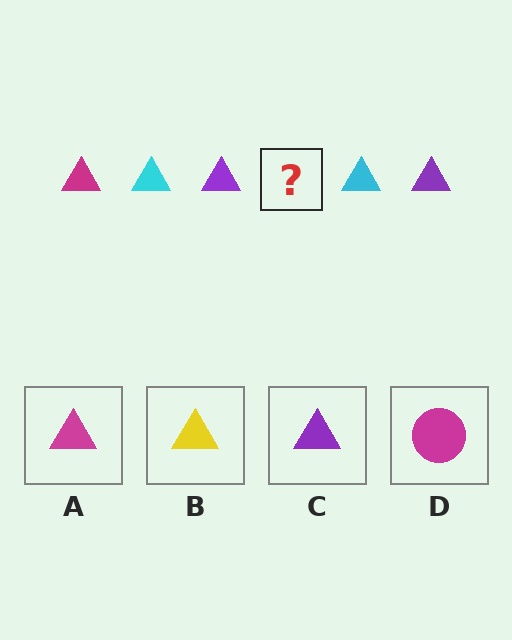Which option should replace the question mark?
Option A.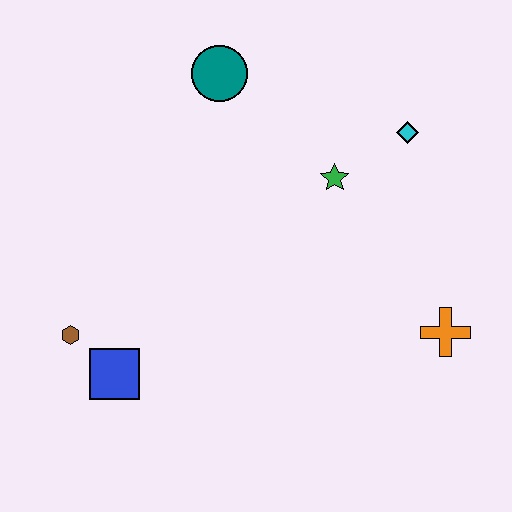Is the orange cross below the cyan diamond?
Yes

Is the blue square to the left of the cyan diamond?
Yes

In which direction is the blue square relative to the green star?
The blue square is to the left of the green star.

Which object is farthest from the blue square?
The cyan diamond is farthest from the blue square.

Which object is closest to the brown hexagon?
The blue square is closest to the brown hexagon.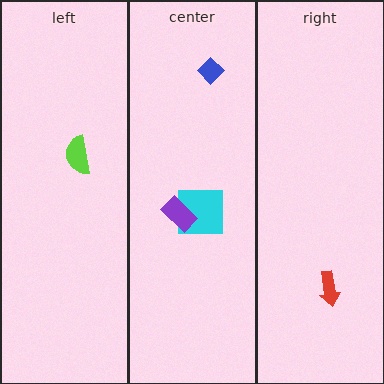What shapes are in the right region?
The red arrow.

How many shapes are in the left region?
1.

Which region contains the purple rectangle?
The center region.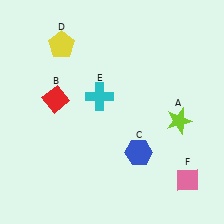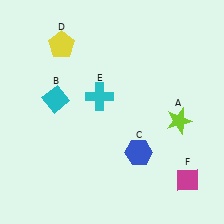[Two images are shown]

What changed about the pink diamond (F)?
In Image 1, F is pink. In Image 2, it changed to magenta.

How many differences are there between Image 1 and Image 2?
There are 2 differences between the two images.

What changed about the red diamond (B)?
In Image 1, B is red. In Image 2, it changed to cyan.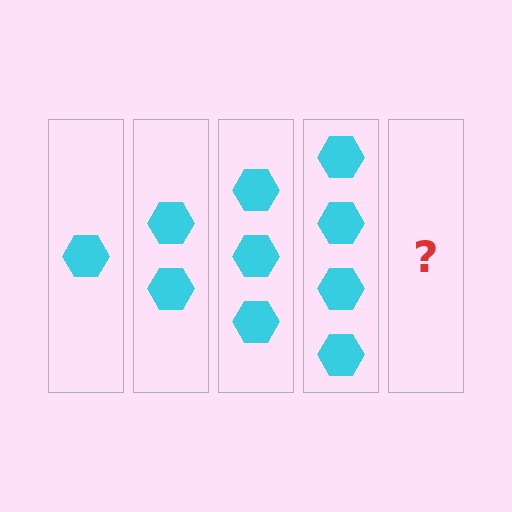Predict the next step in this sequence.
The next step is 5 hexagons.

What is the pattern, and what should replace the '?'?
The pattern is that each step adds one more hexagon. The '?' should be 5 hexagons.